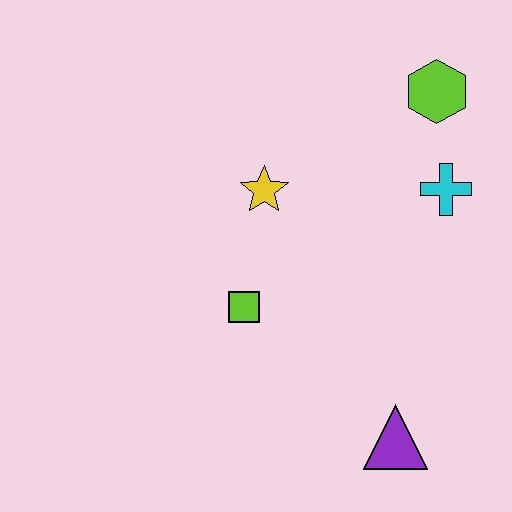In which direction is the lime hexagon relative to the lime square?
The lime hexagon is above the lime square.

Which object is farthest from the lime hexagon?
The purple triangle is farthest from the lime hexagon.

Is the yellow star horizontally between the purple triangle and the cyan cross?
No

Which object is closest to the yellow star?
The lime square is closest to the yellow star.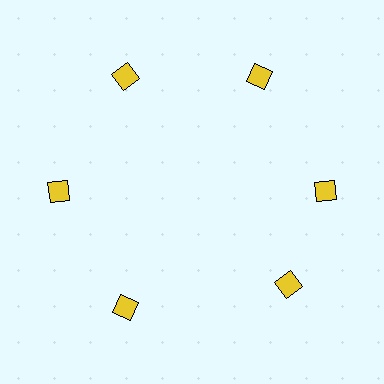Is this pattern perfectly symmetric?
No. The 6 yellow squares are arranged in a ring, but one element near the 5 o'clock position is rotated out of alignment along the ring, breaking the 6-fold rotational symmetry.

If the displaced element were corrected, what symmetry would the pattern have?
It would have 6-fold rotational symmetry — the pattern would map onto itself every 60 degrees.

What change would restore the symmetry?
The symmetry would be restored by rotating it back into even spacing with its neighbors so that all 6 squares sit at equal angles and equal distance from the center.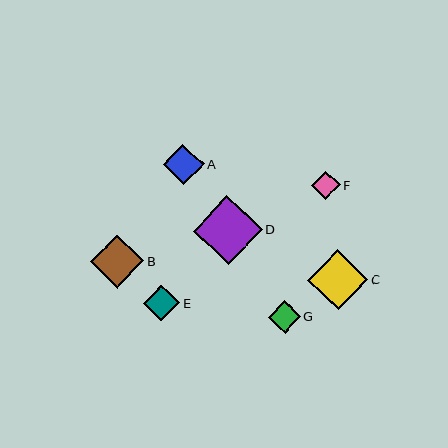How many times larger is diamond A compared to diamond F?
Diamond A is approximately 1.4 times the size of diamond F.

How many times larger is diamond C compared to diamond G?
Diamond C is approximately 1.9 times the size of diamond G.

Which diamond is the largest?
Diamond D is the largest with a size of approximately 69 pixels.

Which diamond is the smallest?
Diamond F is the smallest with a size of approximately 29 pixels.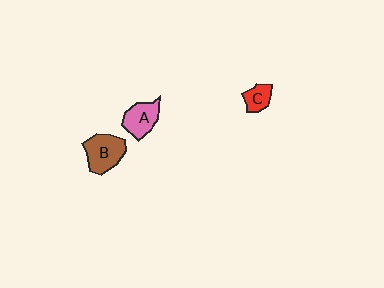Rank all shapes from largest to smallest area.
From largest to smallest: B (brown), A (pink), C (red).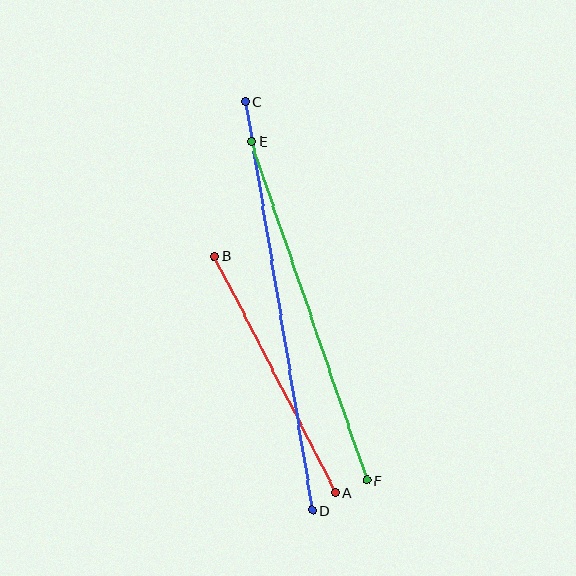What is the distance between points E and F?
The distance is approximately 358 pixels.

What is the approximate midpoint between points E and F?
The midpoint is at approximately (309, 311) pixels.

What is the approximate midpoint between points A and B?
The midpoint is at approximately (275, 374) pixels.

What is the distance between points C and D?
The distance is approximately 414 pixels.